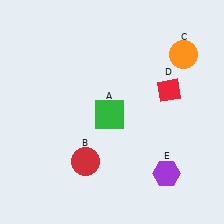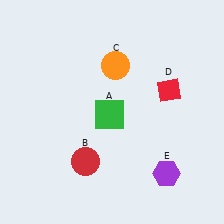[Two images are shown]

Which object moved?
The orange circle (C) moved left.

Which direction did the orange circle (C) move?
The orange circle (C) moved left.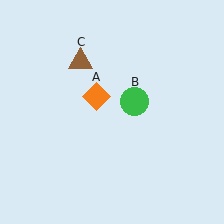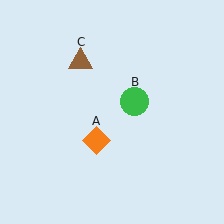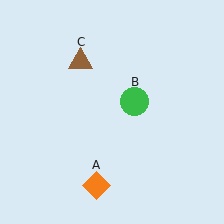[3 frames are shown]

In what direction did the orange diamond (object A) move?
The orange diamond (object A) moved down.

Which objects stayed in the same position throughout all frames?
Green circle (object B) and brown triangle (object C) remained stationary.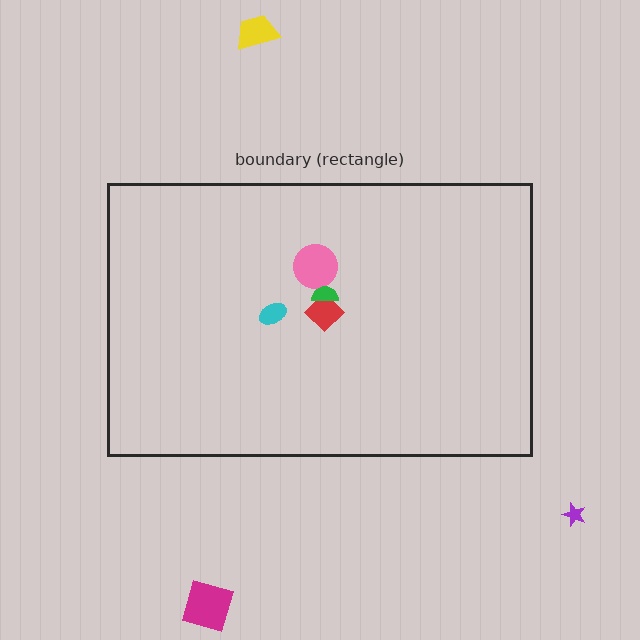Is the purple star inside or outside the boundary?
Outside.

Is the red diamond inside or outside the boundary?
Inside.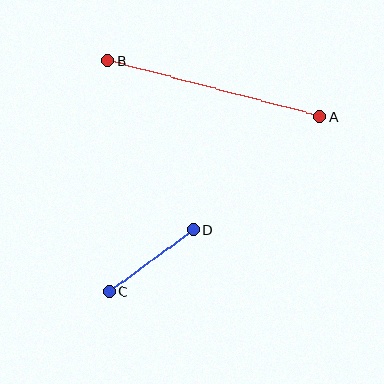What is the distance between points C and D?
The distance is approximately 105 pixels.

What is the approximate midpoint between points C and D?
The midpoint is at approximately (151, 260) pixels.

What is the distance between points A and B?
The distance is approximately 219 pixels.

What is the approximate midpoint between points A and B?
The midpoint is at approximately (213, 89) pixels.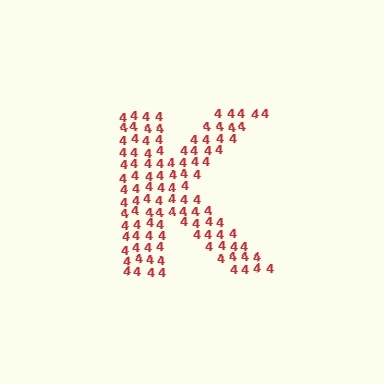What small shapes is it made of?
It is made of small digit 4's.